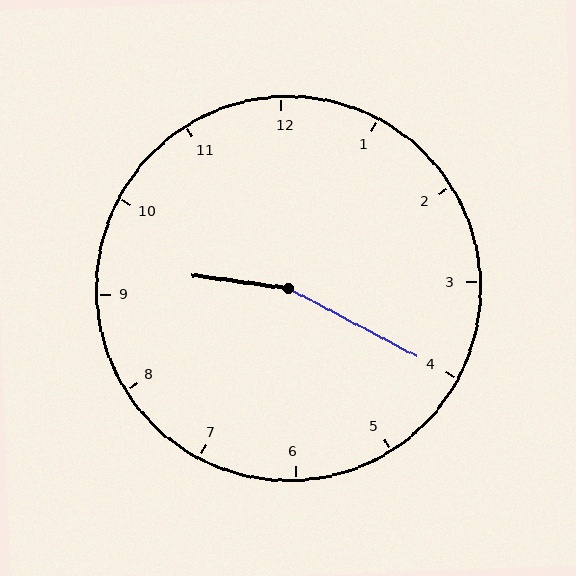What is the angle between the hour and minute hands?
Approximately 160 degrees.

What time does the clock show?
9:20.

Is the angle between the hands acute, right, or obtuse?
It is obtuse.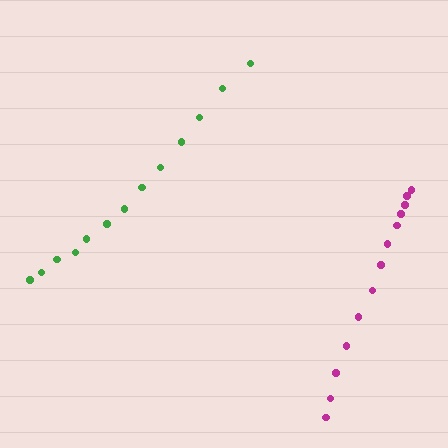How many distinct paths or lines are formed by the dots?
There are 2 distinct paths.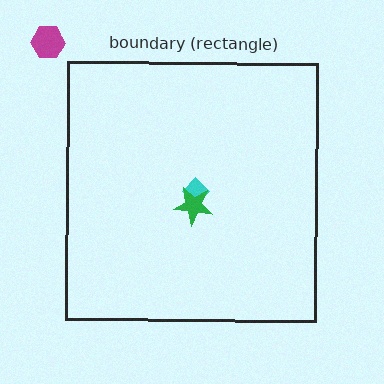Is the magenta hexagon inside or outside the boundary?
Outside.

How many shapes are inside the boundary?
2 inside, 1 outside.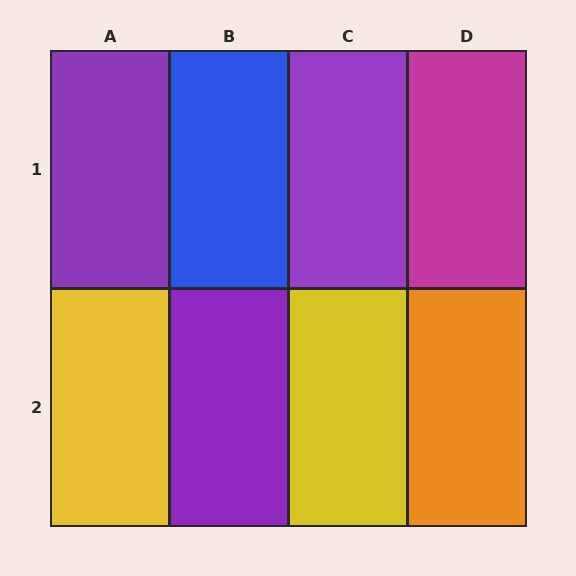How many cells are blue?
1 cell is blue.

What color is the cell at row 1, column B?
Blue.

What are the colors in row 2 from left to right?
Yellow, purple, yellow, orange.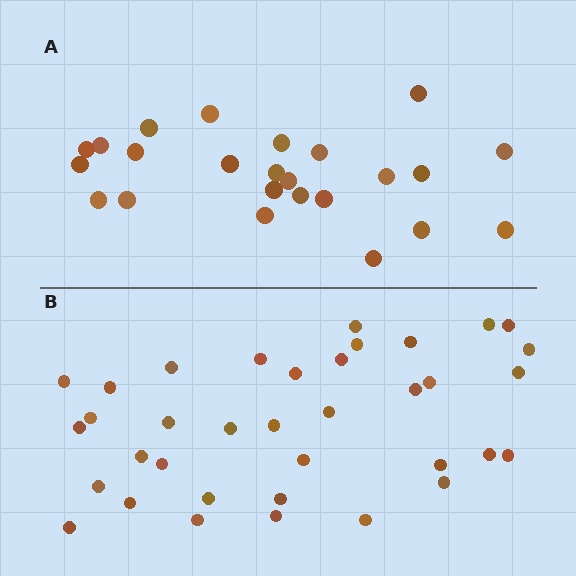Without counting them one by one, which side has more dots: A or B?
Region B (the bottom region) has more dots.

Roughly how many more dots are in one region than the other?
Region B has roughly 12 or so more dots than region A.